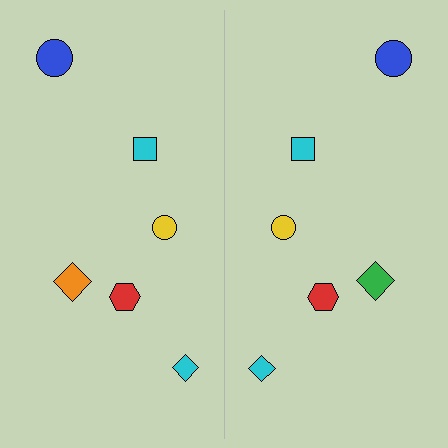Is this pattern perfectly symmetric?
No, the pattern is not perfectly symmetric. The green diamond on the right side breaks the symmetry — its mirror counterpart is orange.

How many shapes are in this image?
There are 12 shapes in this image.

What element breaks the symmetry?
The green diamond on the right side breaks the symmetry — its mirror counterpart is orange.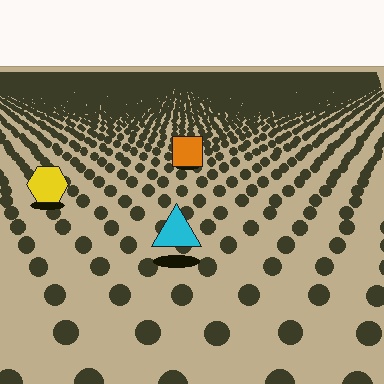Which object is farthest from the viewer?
The orange square is farthest from the viewer. It appears smaller and the ground texture around it is denser.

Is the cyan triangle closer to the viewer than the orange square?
Yes. The cyan triangle is closer — you can tell from the texture gradient: the ground texture is coarser near it.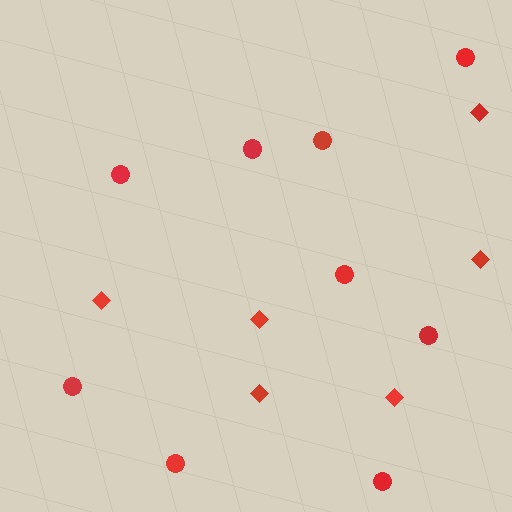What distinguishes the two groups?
There are 2 groups: one group of diamonds (6) and one group of circles (9).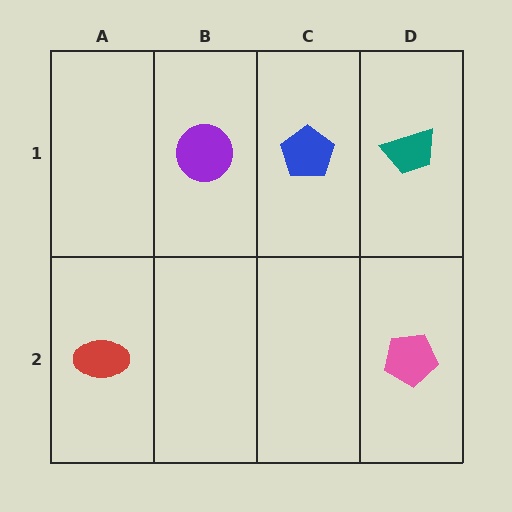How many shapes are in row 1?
3 shapes.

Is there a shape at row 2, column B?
No, that cell is empty.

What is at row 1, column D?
A teal trapezoid.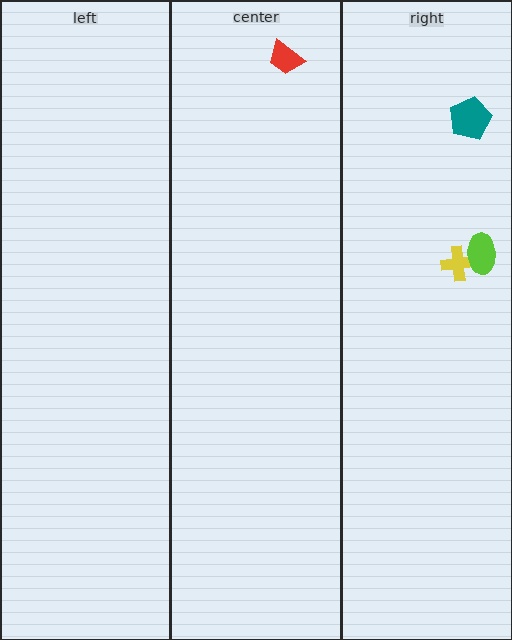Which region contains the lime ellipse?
The right region.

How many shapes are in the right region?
3.